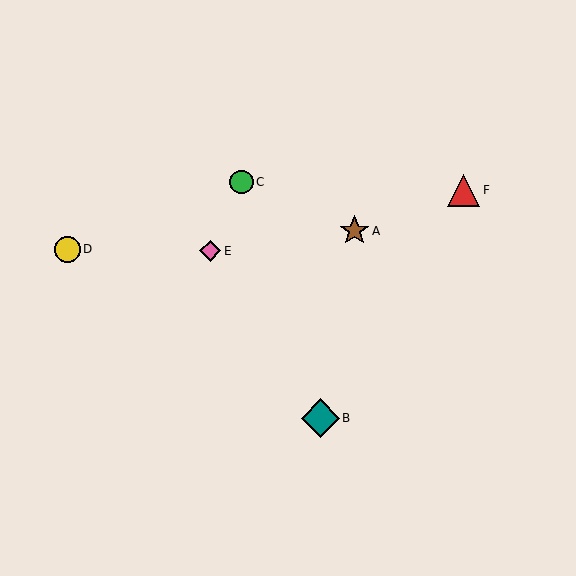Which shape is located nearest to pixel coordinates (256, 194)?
The green circle (labeled C) at (241, 182) is nearest to that location.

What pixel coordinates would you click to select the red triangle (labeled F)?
Click at (464, 190) to select the red triangle F.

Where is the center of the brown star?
The center of the brown star is at (354, 231).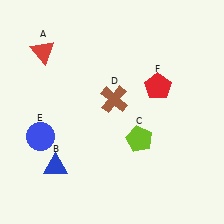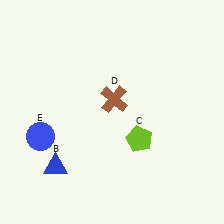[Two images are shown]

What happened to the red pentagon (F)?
The red pentagon (F) was removed in Image 2. It was in the top-right area of Image 1.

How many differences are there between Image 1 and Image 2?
There are 2 differences between the two images.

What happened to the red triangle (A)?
The red triangle (A) was removed in Image 2. It was in the top-left area of Image 1.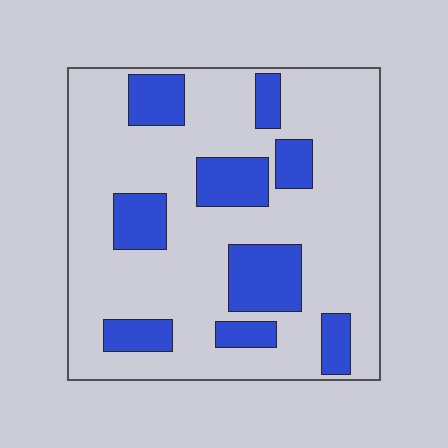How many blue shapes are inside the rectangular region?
9.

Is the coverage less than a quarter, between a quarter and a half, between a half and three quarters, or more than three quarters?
Less than a quarter.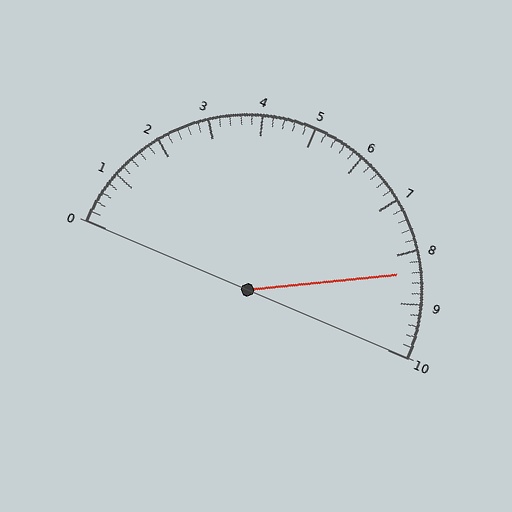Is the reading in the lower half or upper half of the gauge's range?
The reading is in the upper half of the range (0 to 10).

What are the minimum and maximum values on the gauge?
The gauge ranges from 0 to 10.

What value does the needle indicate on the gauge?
The needle indicates approximately 8.4.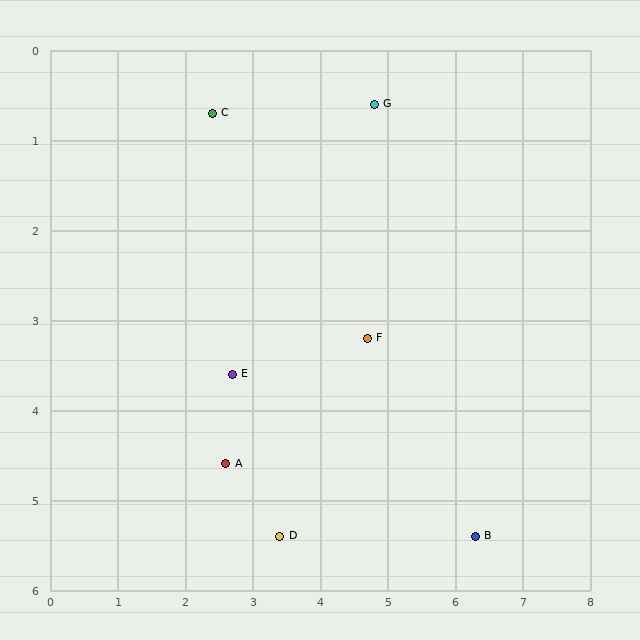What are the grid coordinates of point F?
Point F is at approximately (4.7, 3.2).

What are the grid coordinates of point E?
Point E is at approximately (2.7, 3.6).